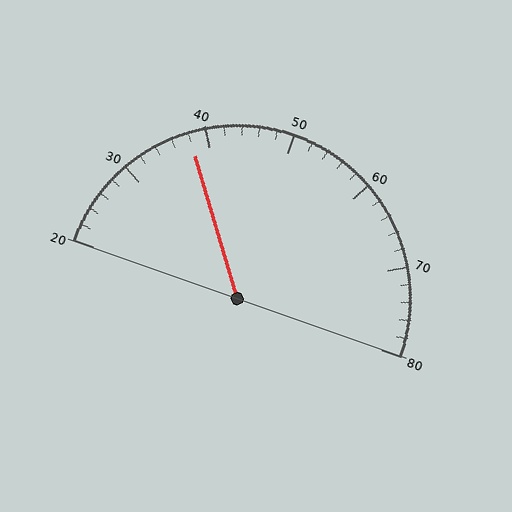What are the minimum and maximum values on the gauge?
The gauge ranges from 20 to 80.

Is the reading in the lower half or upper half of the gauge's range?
The reading is in the lower half of the range (20 to 80).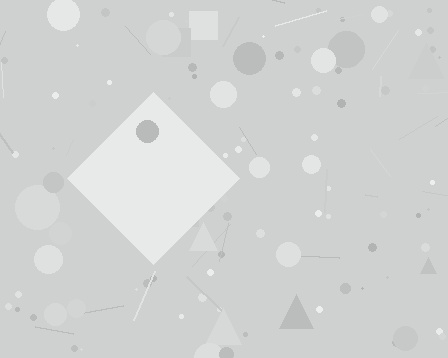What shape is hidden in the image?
A diamond is hidden in the image.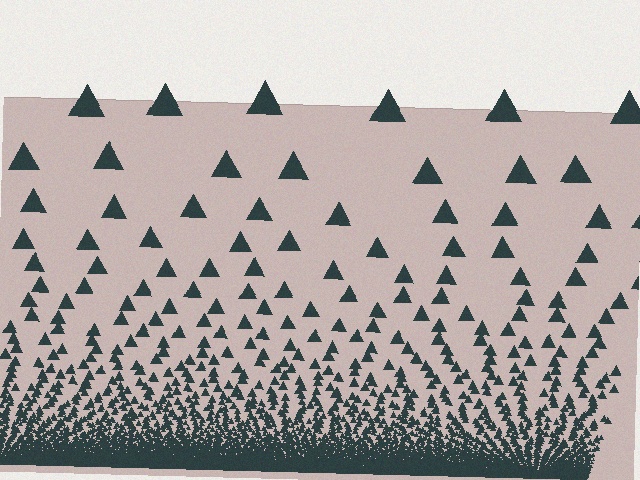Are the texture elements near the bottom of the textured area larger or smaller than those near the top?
Smaller. The gradient is inverted — elements near the bottom are smaller and denser.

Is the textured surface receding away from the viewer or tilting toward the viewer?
The surface appears to tilt toward the viewer. Texture elements get larger and sparser toward the top.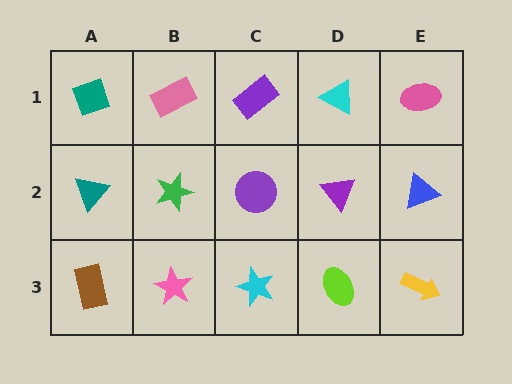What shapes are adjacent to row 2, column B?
A pink rectangle (row 1, column B), a pink star (row 3, column B), a teal triangle (row 2, column A), a purple circle (row 2, column C).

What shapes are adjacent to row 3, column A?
A teal triangle (row 2, column A), a pink star (row 3, column B).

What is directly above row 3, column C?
A purple circle.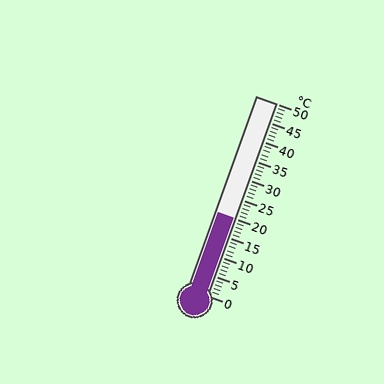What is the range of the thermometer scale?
The thermometer scale ranges from 0°C to 50°C.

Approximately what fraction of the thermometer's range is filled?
The thermometer is filled to approximately 40% of its range.